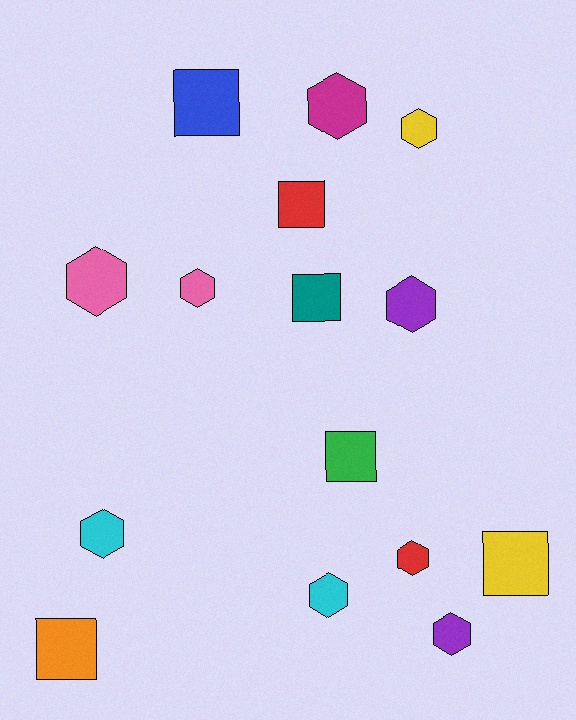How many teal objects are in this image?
There is 1 teal object.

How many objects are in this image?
There are 15 objects.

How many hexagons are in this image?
There are 9 hexagons.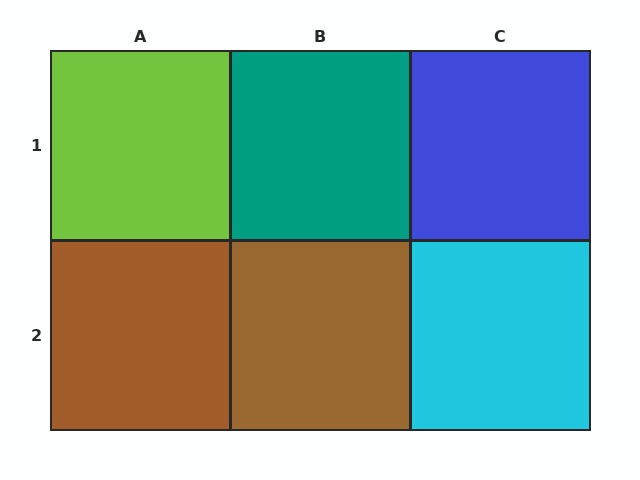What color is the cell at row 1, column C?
Blue.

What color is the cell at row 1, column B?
Teal.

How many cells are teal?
1 cell is teal.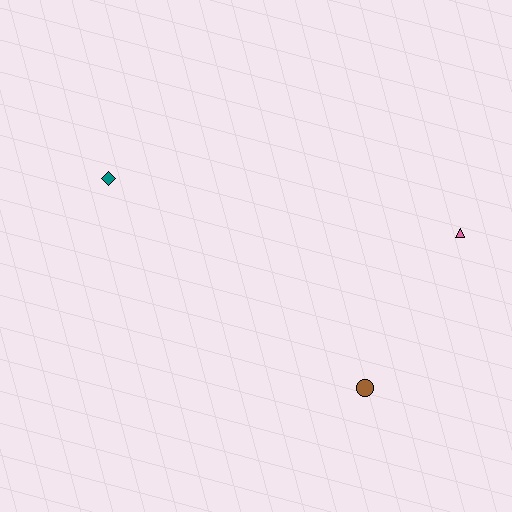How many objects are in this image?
There are 3 objects.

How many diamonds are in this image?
There is 1 diamond.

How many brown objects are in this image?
There is 1 brown object.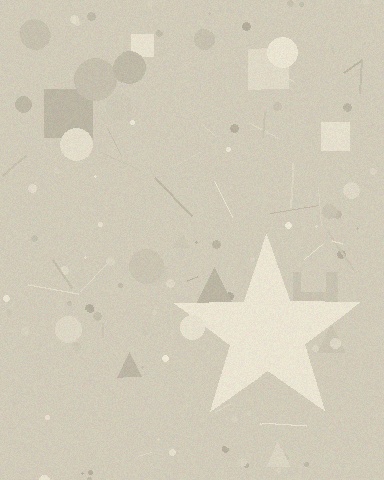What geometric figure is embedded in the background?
A star is embedded in the background.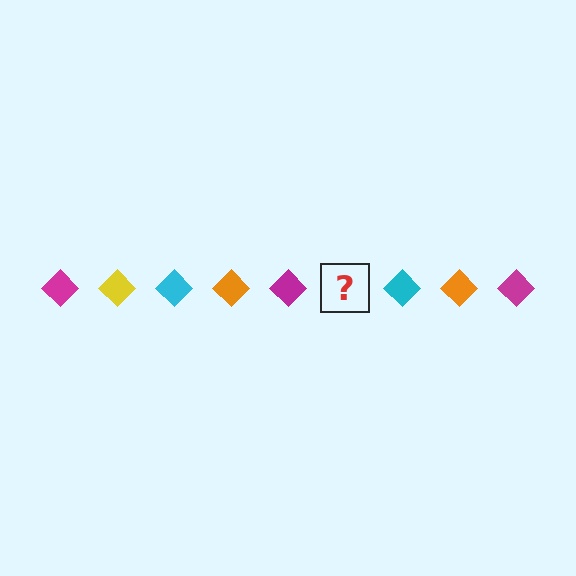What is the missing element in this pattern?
The missing element is a yellow diamond.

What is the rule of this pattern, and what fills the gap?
The rule is that the pattern cycles through magenta, yellow, cyan, orange diamonds. The gap should be filled with a yellow diamond.